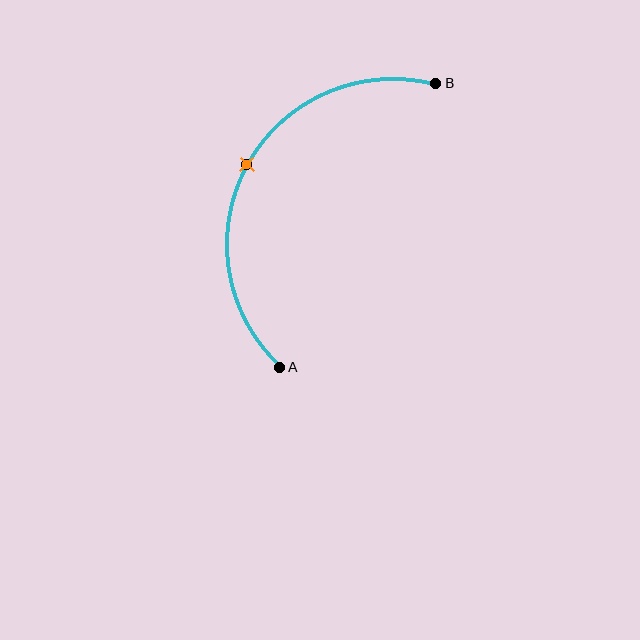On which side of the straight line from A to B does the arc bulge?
The arc bulges to the left of the straight line connecting A and B.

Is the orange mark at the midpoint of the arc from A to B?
Yes. The orange mark lies on the arc at equal arc-length from both A and B — it is the arc midpoint.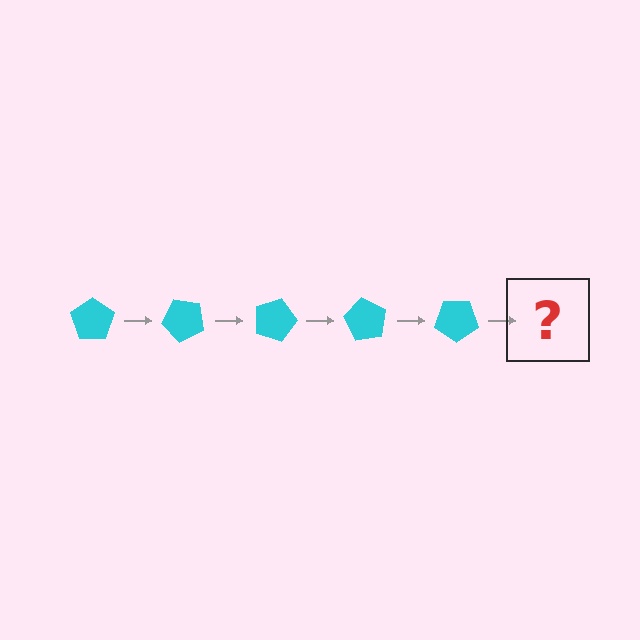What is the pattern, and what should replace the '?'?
The pattern is that the pentagon rotates 45 degrees each step. The '?' should be a cyan pentagon rotated 225 degrees.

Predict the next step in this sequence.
The next step is a cyan pentagon rotated 225 degrees.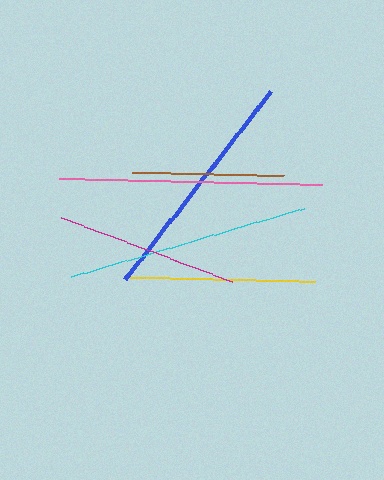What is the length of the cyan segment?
The cyan segment is approximately 243 pixels long.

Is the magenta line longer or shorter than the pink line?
The pink line is longer than the magenta line.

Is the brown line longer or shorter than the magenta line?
The magenta line is longer than the brown line.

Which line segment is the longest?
The pink line is the longest at approximately 263 pixels.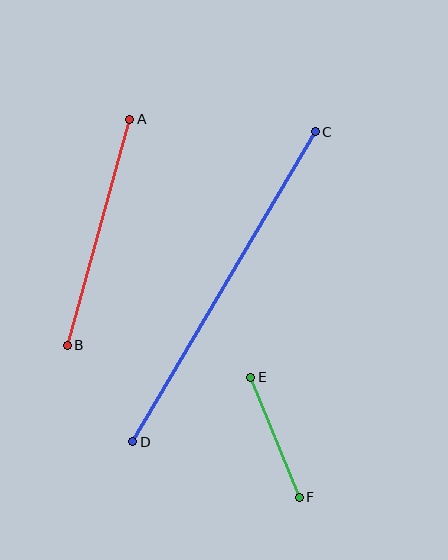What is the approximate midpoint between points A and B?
The midpoint is at approximately (99, 232) pixels.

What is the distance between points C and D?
The distance is approximately 360 pixels.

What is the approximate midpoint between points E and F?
The midpoint is at approximately (275, 437) pixels.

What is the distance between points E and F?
The distance is approximately 129 pixels.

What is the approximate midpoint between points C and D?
The midpoint is at approximately (224, 287) pixels.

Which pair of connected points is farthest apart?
Points C and D are farthest apart.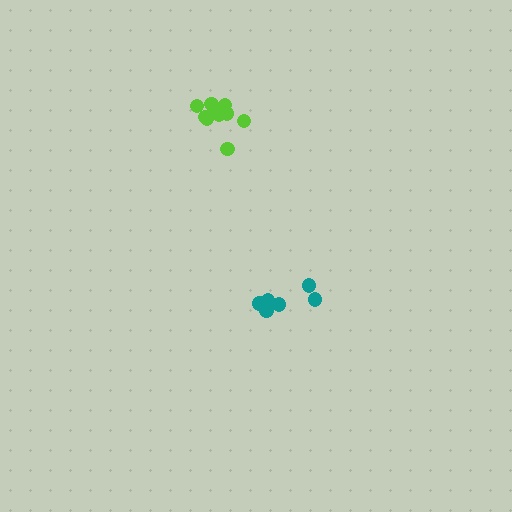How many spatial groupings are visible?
There are 2 spatial groupings.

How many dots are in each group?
Group 1: 7 dots, Group 2: 10 dots (17 total).